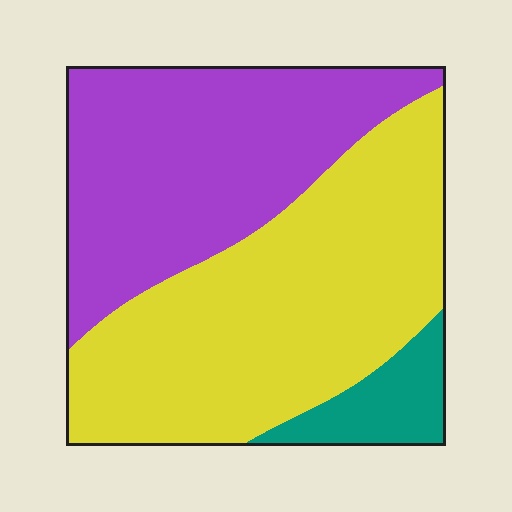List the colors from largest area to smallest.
From largest to smallest: yellow, purple, teal.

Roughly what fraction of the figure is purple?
Purple takes up about two fifths (2/5) of the figure.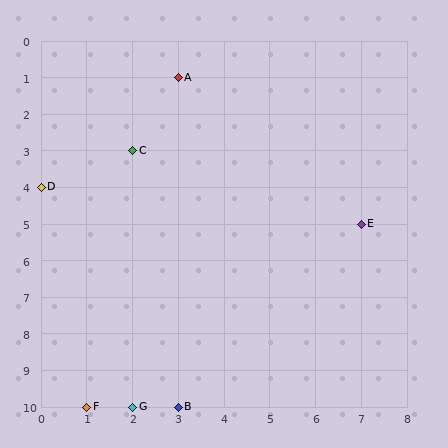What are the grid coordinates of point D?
Point D is at grid coordinates (0, 4).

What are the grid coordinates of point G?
Point G is at grid coordinates (2, 10).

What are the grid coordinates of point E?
Point E is at grid coordinates (7, 5).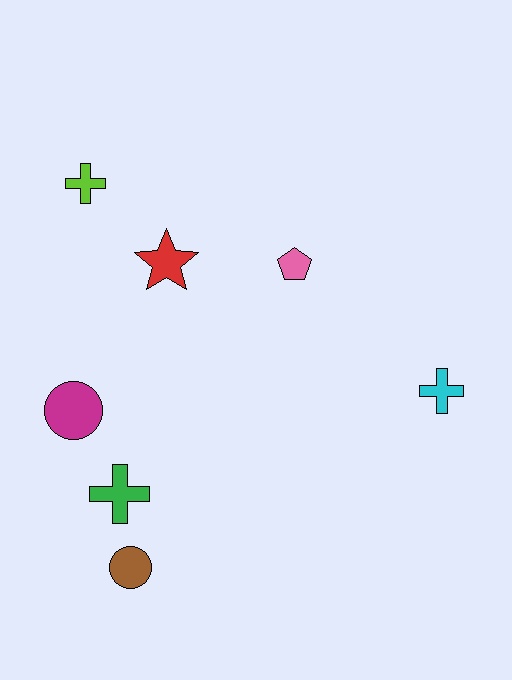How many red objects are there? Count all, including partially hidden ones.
There is 1 red object.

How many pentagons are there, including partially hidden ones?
There is 1 pentagon.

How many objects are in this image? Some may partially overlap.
There are 7 objects.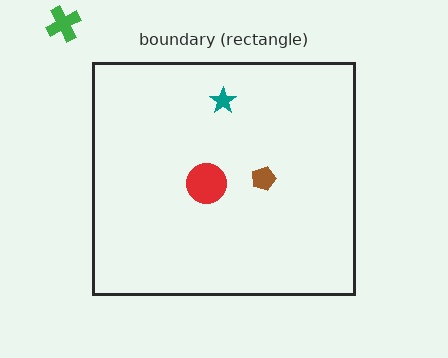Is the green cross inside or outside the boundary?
Outside.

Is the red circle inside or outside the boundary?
Inside.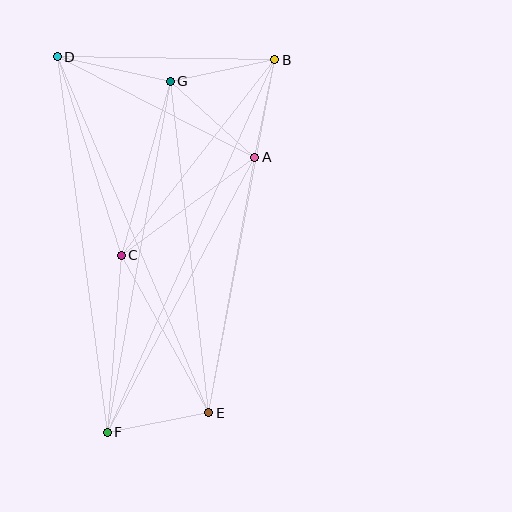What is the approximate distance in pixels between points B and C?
The distance between B and C is approximately 248 pixels.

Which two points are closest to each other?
Points A and B are closest to each other.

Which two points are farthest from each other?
Points B and F are farthest from each other.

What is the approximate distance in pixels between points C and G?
The distance between C and G is approximately 181 pixels.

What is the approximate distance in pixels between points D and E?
The distance between D and E is approximately 387 pixels.